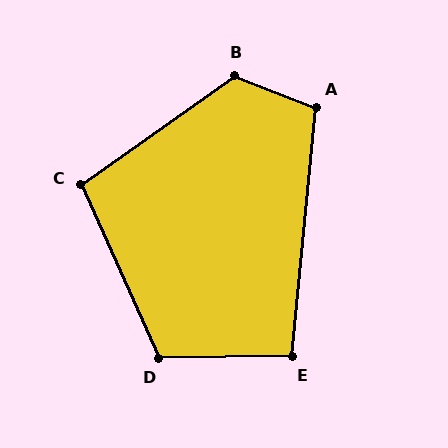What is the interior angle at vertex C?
Approximately 101 degrees (obtuse).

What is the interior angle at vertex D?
Approximately 114 degrees (obtuse).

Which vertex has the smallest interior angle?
E, at approximately 96 degrees.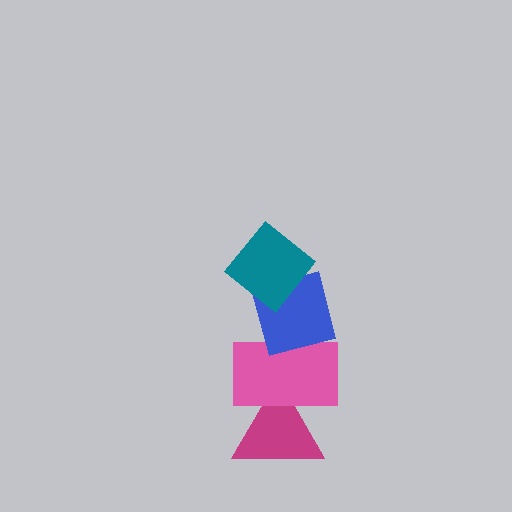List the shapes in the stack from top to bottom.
From top to bottom: the teal diamond, the blue square, the pink rectangle, the magenta triangle.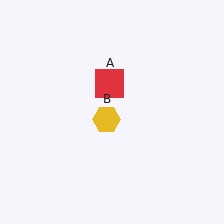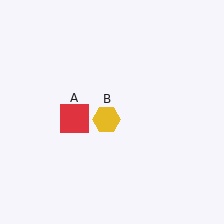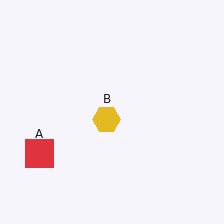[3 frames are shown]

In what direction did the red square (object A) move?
The red square (object A) moved down and to the left.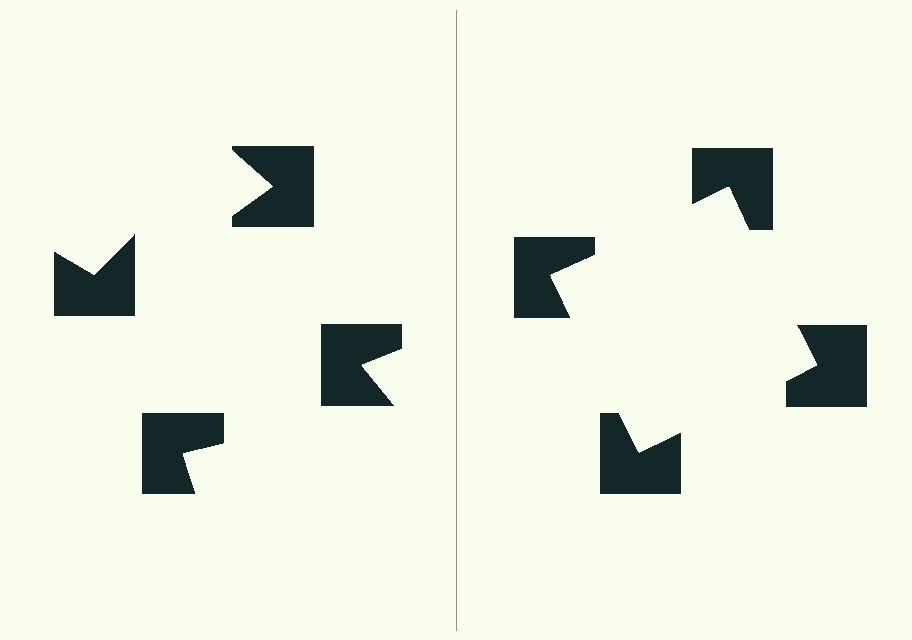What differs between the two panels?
The notched squares are positioned identically on both sides; only the wedge orientations differ. On the right they align to a square; on the left they are misaligned.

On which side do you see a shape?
An illusory square appears on the right side. On the left side the wedge cuts are rotated, so no coherent shape forms.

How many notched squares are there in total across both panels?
8 — 4 on each side.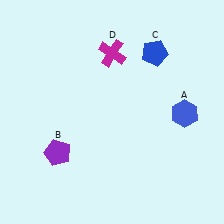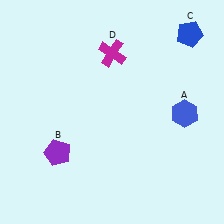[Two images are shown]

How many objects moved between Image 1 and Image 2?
1 object moved between the two images.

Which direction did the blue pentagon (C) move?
The blue pentagon (C) moved right.